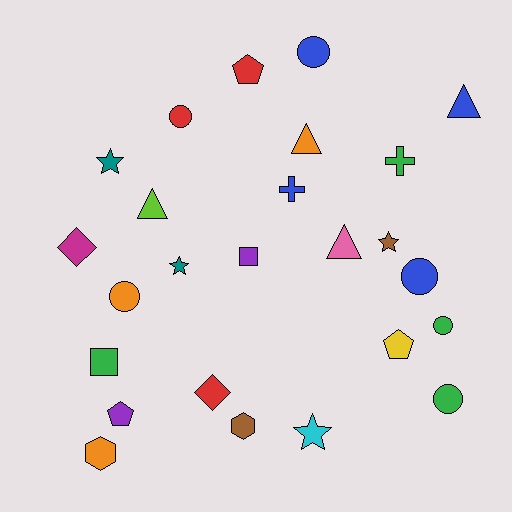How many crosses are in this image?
There are 2 crosses.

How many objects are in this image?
There are 25 objects.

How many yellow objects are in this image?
There is 1 yellow object.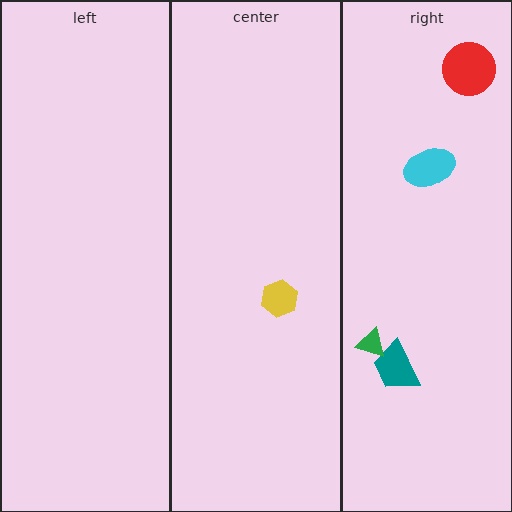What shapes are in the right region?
The teal trapezoid, the red circle, the green triangle, the cyan ellipse.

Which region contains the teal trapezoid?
The right region.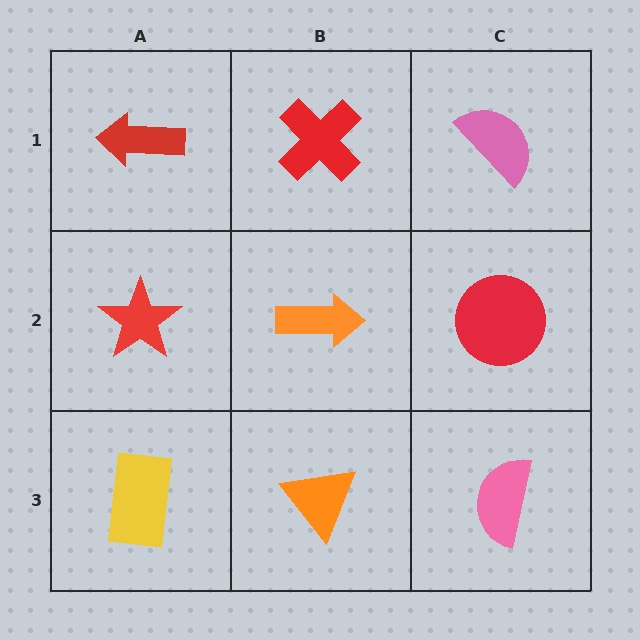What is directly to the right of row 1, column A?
A red cross.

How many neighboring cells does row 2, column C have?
3.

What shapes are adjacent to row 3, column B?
An orange arrow (row 2, column B), a yellow rectangle (row 3, column A), a pink semicircle (row 3, column C).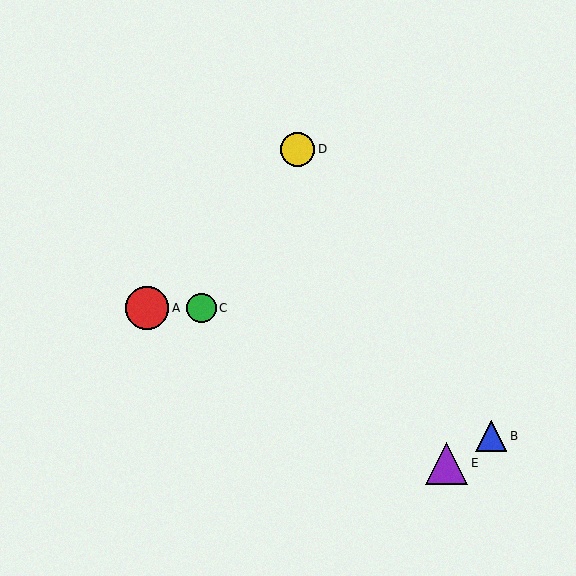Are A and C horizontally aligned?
Yes, both are at y≈308.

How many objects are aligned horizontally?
2 objects (A, C) are aligned horizontally.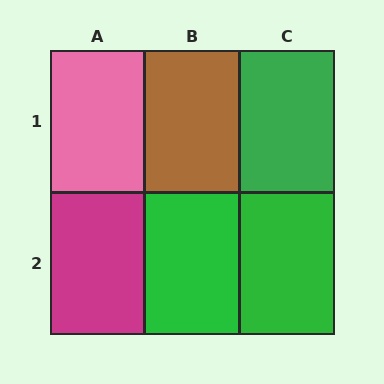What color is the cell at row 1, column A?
Pink.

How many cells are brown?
1 cell is brown.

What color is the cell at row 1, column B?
Brown.